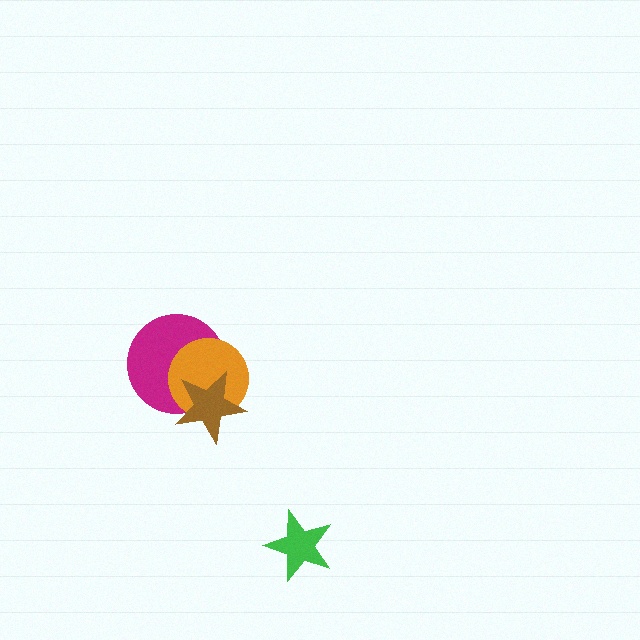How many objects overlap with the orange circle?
2 objects overlap with the orange circle.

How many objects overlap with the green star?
0 objects overlap with the green star.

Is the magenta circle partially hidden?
Yes, it is partially covered by another shape.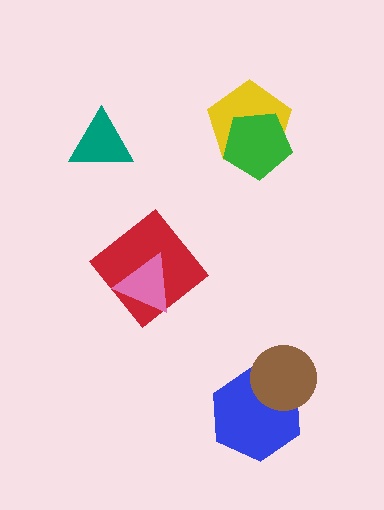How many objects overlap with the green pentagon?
1 object overlaps with the green pentagon.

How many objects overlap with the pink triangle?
1 object overlaps with the pink triangle.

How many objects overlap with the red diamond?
1 object overlaps with the red diamond.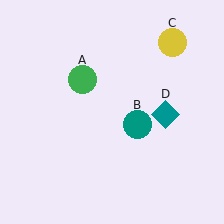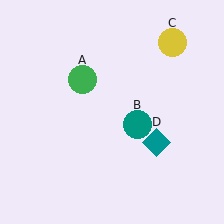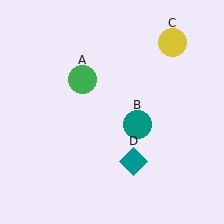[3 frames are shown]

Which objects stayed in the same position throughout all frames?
Green circle (object A) and teal circle (object B) and yellow circle (object C) remained stationary.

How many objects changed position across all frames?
1 object changed position: teal diamond (object D).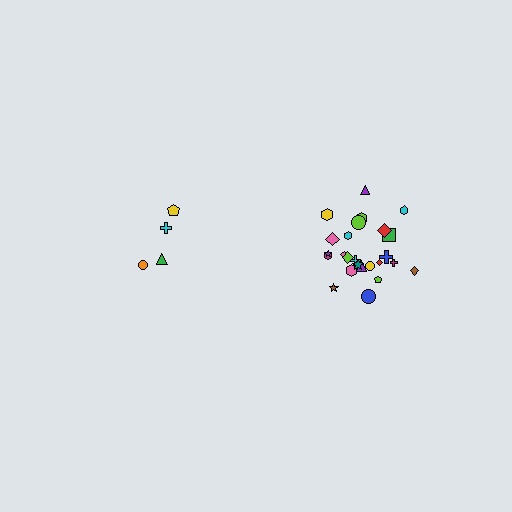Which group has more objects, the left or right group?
The right group.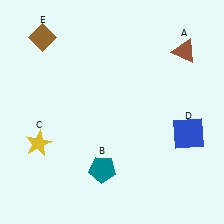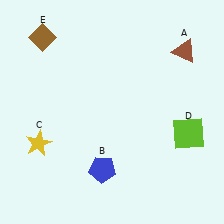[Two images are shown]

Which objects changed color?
B changed from teal to blue. D changed from blue to lime.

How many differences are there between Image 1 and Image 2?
There are 2 differences between the two images.